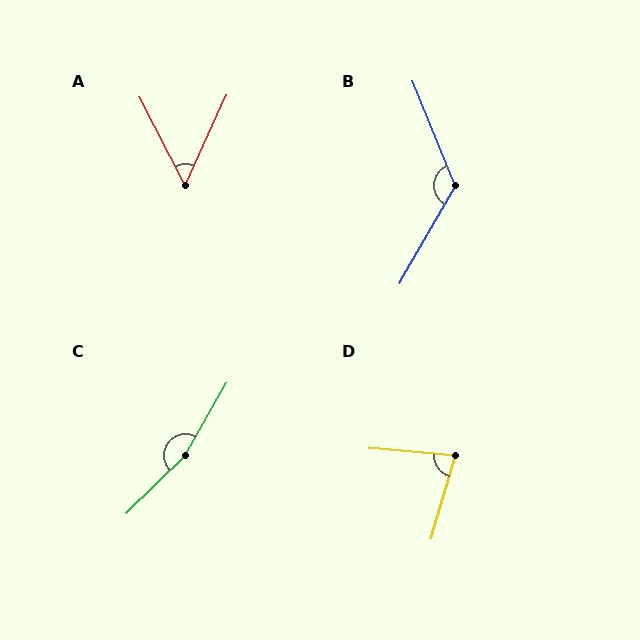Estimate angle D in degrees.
Approximately 78 degrees.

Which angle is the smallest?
A, at approximately 52 degrees.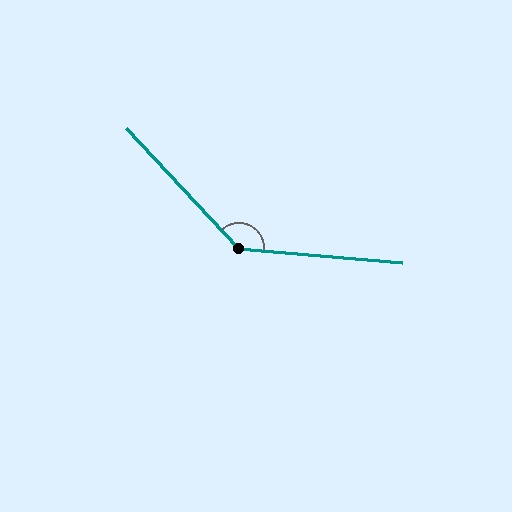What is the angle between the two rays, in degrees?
Approximately 138 degrees.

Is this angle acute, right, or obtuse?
It is obtuse.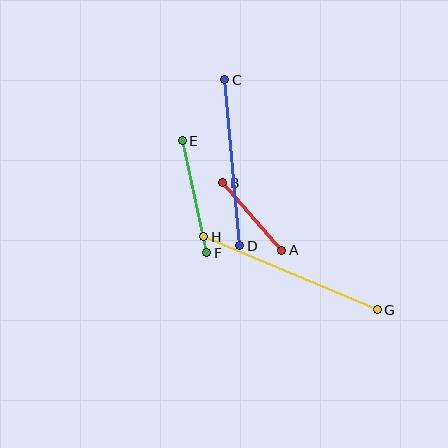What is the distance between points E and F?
The distance is approximately 115 pixels.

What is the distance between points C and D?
The distance is approximately 167 pixels.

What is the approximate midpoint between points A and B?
The midpoint is at approximately (252, 217) pixels.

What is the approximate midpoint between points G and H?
The midpoint is at approximately (290, 273) pixels.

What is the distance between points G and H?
The distance is approximately 188 pixels.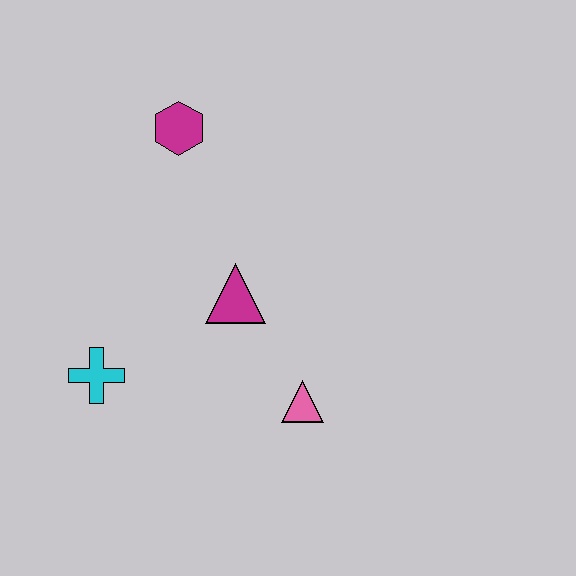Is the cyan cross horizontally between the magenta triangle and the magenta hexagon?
No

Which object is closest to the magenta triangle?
The pink triangle is closest to the magenta triangle.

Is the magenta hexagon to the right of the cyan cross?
Yes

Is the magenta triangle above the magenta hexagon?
No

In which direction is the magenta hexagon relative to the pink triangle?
The magenta hexagon is above the pink triangle.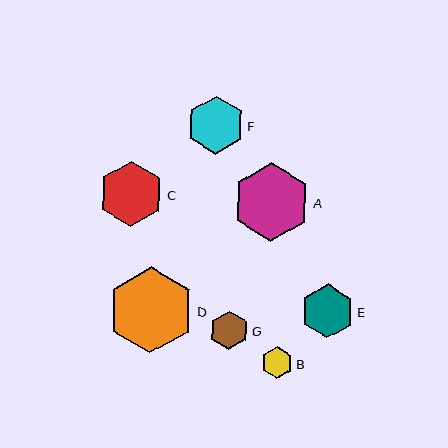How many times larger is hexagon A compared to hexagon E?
Hexagon A is approximately 1.5 times the size of hexagon E.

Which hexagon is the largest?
Hexagon D is the largest with a size of approximately 86 pixels.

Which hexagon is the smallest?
Hexagon B is the smallest with a size of approximately 32 pixels.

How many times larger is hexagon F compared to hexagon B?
Hexagon F is approximately 1.8 times the size of hexagon B.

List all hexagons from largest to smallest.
From largest to smallest: D, A, C, F, E, G, B.